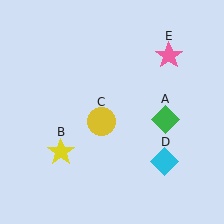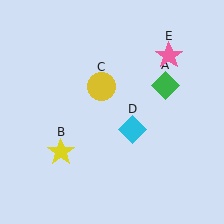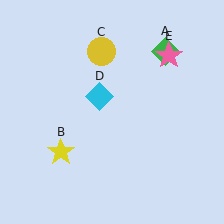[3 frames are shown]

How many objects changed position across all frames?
3 objects changed position: green diamond (object A), yellow circle (object C), cyan diamond (object D).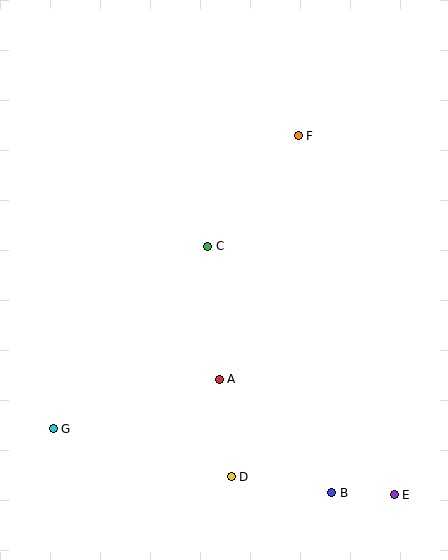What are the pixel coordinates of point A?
Point A is at (219, 379).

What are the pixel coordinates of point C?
Point C is at (208, 246).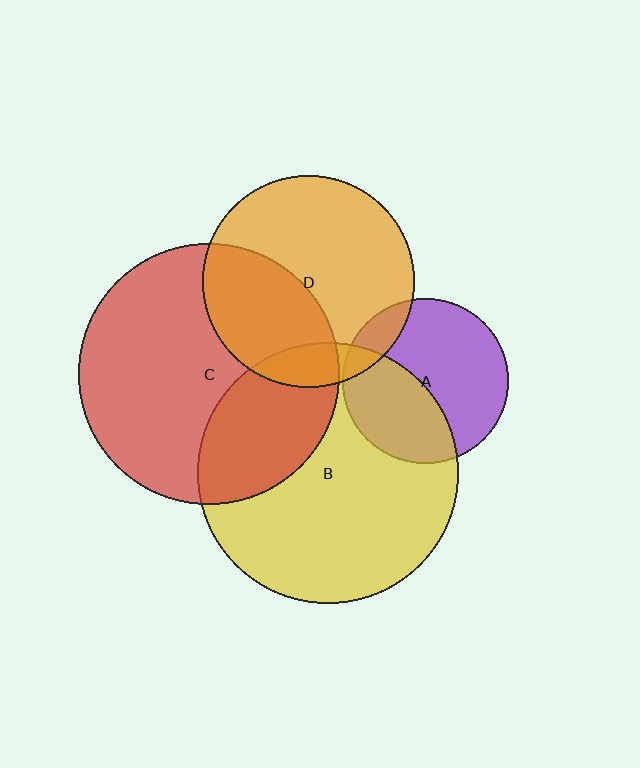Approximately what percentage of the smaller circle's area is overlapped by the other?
Approximately 40%.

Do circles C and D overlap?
Yes.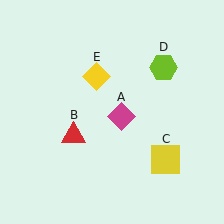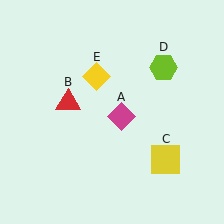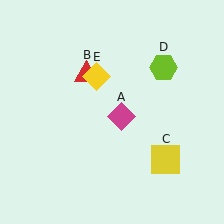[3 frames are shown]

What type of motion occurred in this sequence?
The red triangle (object B) rotated clockwise around the center of the scene.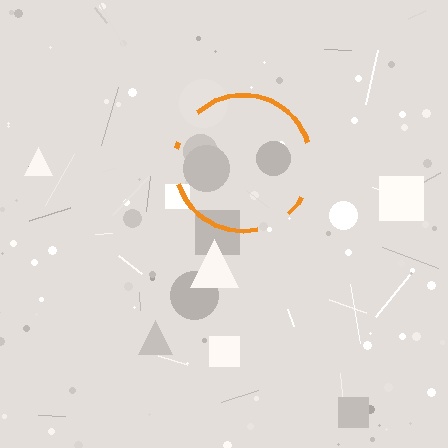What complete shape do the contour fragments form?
The contour fragments form a circle.